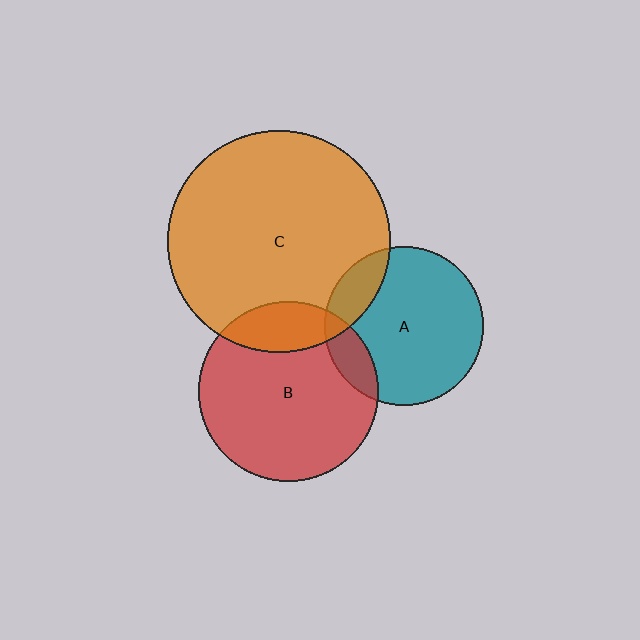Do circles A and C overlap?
Yes.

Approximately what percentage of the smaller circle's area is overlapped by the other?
Approximately 15%.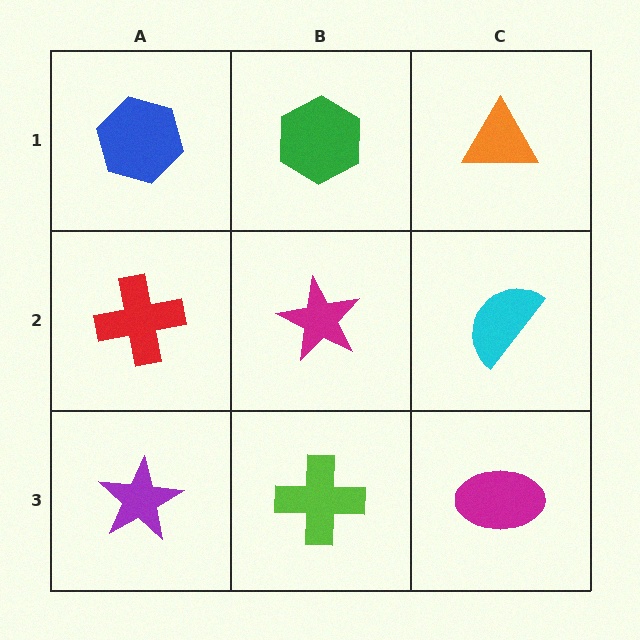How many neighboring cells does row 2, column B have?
4.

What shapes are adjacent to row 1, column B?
A magenta star (row 2, column B), a blue hexagon (row 1, column A), an orange triangle (row 1, column C).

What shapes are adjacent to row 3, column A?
A red cross (row 2, column A), a lime cross (row 3, column B).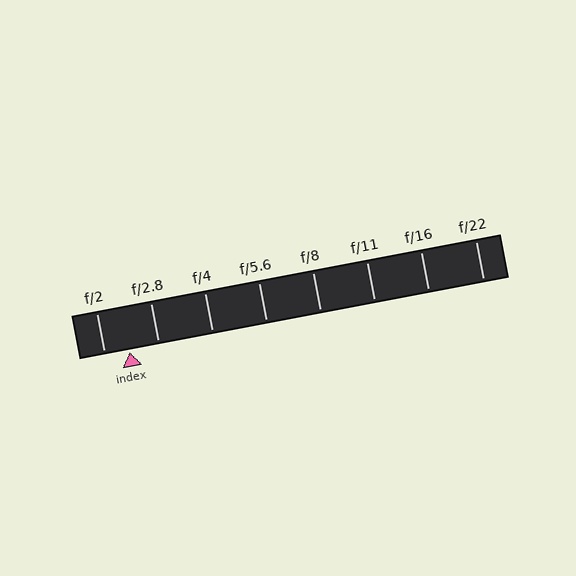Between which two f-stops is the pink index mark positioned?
The index mark is between f/2 and f/2.8.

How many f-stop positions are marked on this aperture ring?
There are 8 f-stop positions marked.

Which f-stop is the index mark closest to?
The index mark is closest to f/2.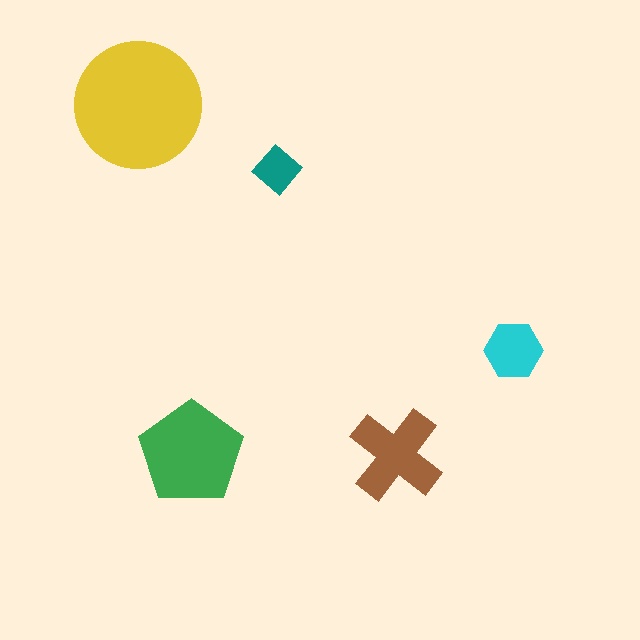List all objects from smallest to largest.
The teal diamond, the cyan hexagon, the brown cross, the green pentagon, the yellow circle.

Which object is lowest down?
The brown cross is bottommost.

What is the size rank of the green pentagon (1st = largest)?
2nd.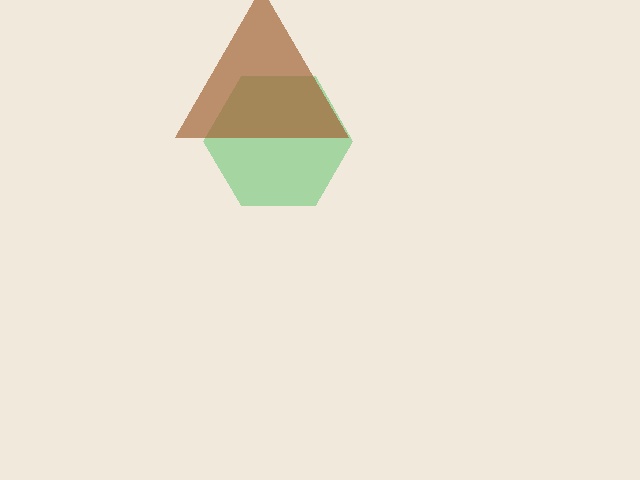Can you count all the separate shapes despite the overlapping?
Yes, there are 2 separate shapes.